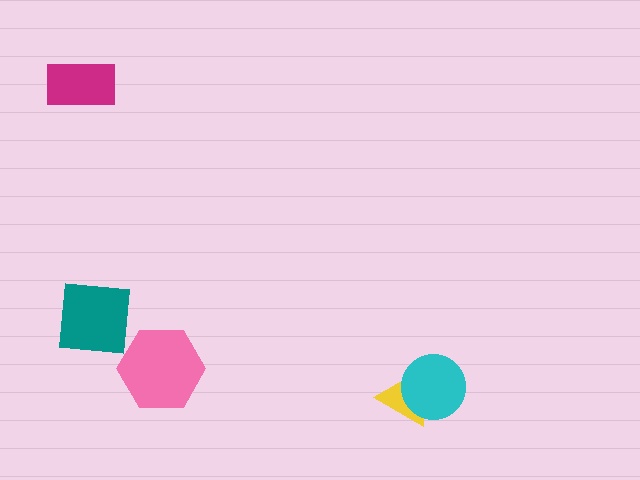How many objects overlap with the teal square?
0 objects overlap with the teal square.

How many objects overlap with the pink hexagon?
0 objects overlap with the pink hexagon.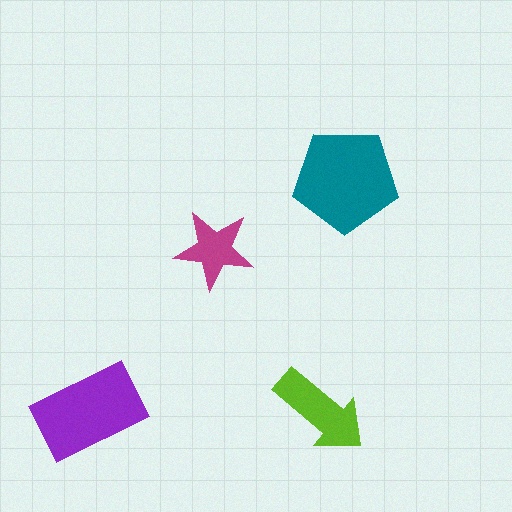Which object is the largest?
The teal pentagon.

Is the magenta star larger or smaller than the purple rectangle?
Smaller.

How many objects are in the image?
There are 4 objects in the image.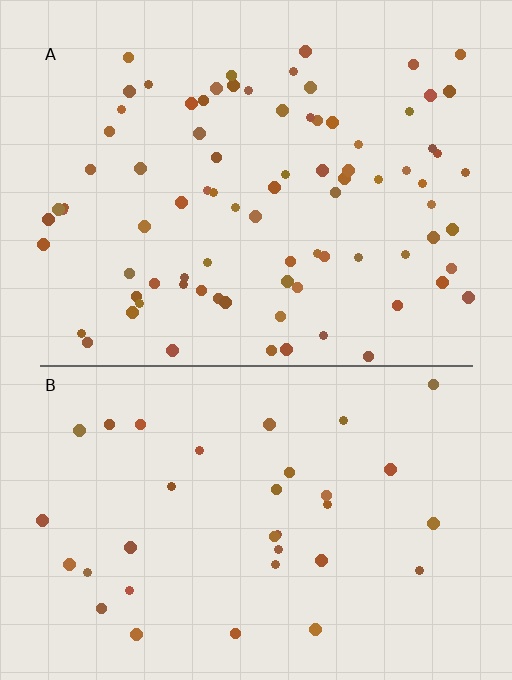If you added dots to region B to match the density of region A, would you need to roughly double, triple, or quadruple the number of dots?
Approximately double.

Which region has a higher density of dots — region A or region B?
A (the top).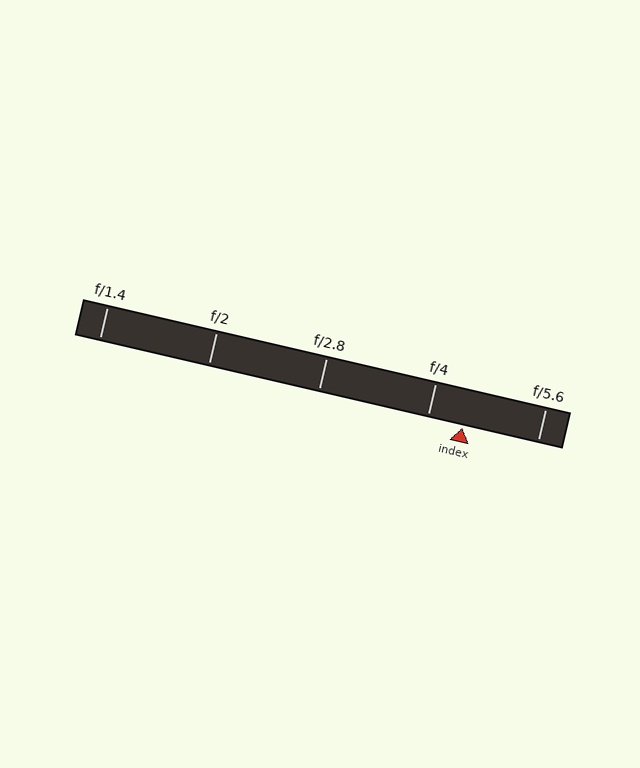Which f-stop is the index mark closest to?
The index mark is closest to f/4.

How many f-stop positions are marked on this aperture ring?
There are 5 f-stop positions marked.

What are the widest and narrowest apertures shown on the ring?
The widest aperture shown is f/1.4 and the narrowest is f/5.6.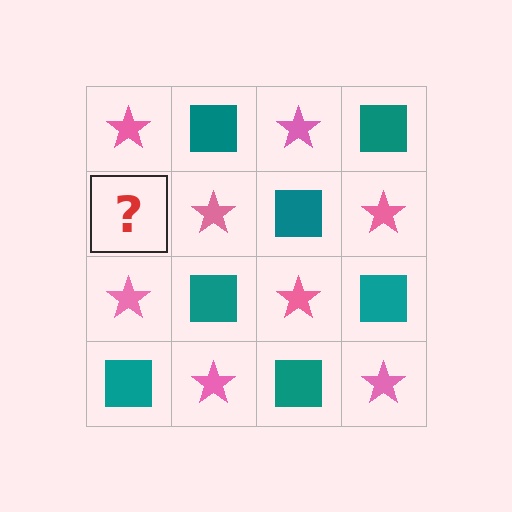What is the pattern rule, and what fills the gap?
The rule is that it alternates pink star and teal square in a checkerboard pattern. The gap should be filled with a teal square.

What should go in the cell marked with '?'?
The missing cell should contain a teal square.